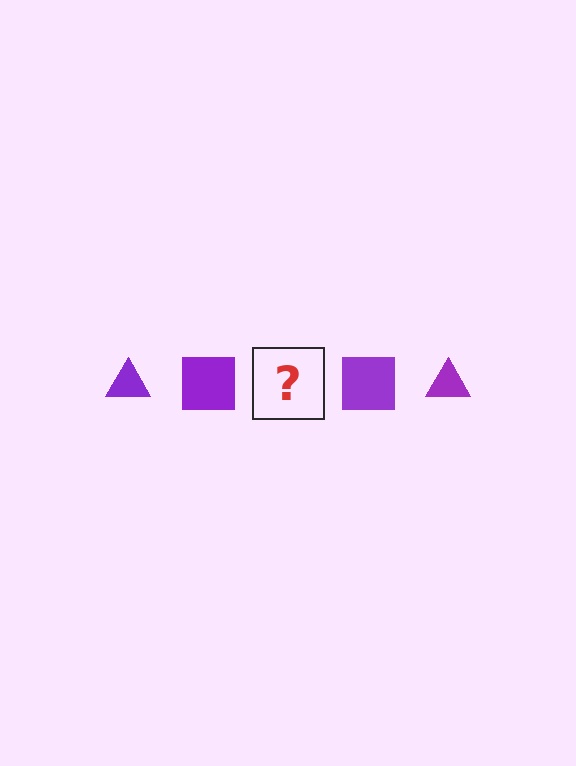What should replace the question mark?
The question mark should be replaced with a purple triangle.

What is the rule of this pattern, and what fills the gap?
The rule is that the pattern cycles through triangle, square shapes in purple. The gap should be filled with a purple triangle.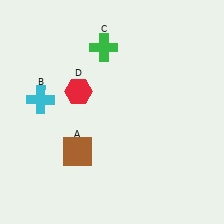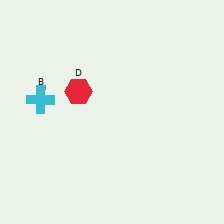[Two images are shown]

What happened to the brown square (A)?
The brown square (A) was removed in Image 2. It was in the bottom-left area of Image 1.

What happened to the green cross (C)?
The green cross (C) was removed in Image 2. It was in the top-left area of Image 1.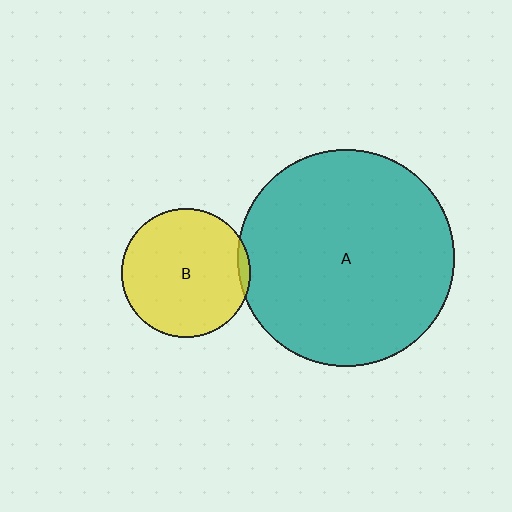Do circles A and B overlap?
Yes.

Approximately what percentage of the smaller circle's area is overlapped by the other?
Approximately 5%.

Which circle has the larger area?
Circle A (teal).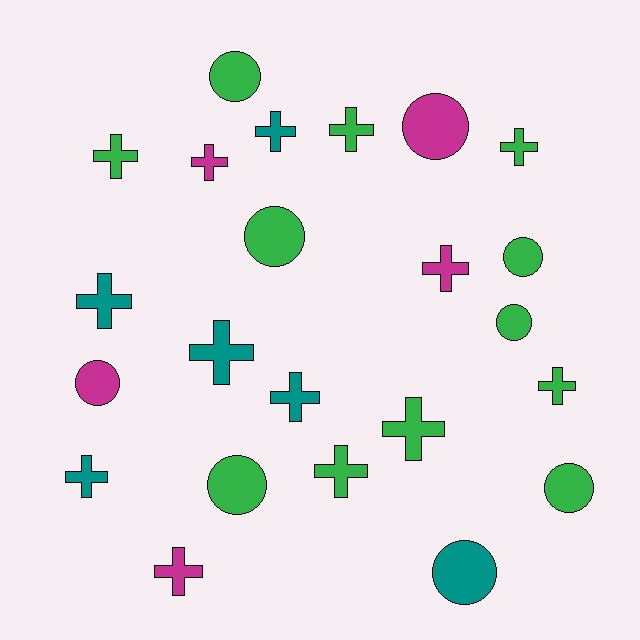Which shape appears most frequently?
Cross, with 14 objects.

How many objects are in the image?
There are 23 objects.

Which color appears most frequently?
Green, with 12 objects.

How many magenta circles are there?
There are 2 magenta circles.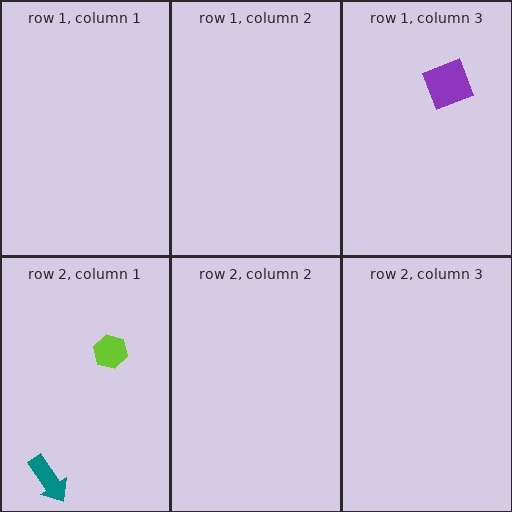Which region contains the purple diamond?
The row 1, column 3 region.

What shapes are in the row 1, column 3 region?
The purple diamond.